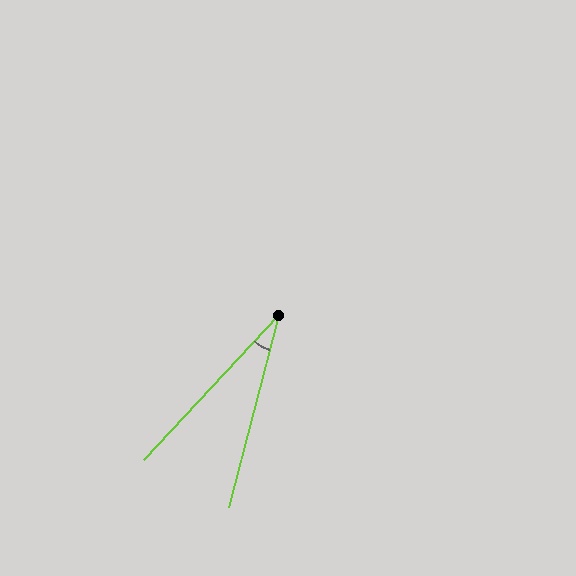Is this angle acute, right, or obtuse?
It is acute.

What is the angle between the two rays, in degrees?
Approximately 29 degrees.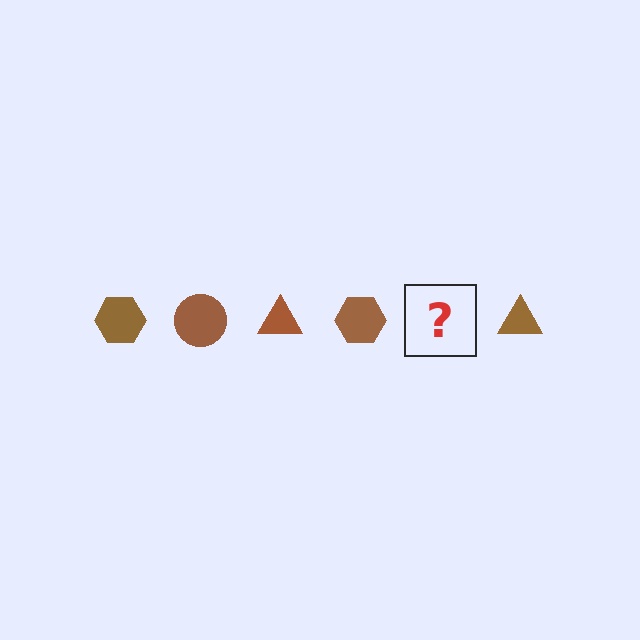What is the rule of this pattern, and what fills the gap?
The rule is that the pattern cycles through hexagon, circle, triangle shapes in brown. The gap should be filled with a brown circle.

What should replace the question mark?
The question mark should be replaced with a brown circle.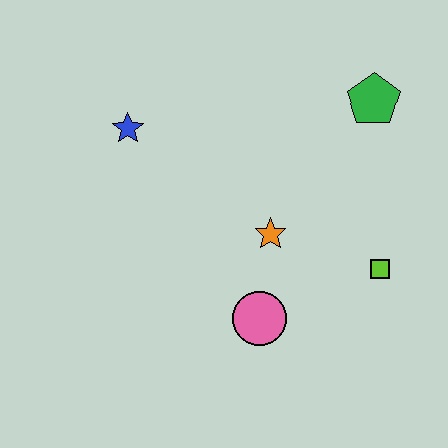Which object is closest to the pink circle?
The orange star is closest to the pink circle.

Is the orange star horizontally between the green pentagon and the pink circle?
Yes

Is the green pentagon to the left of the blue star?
No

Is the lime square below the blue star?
Yes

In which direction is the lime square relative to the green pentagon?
The lime square is below the green pentagon.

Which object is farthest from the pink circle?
The green pentagon is farthest from the pink circle.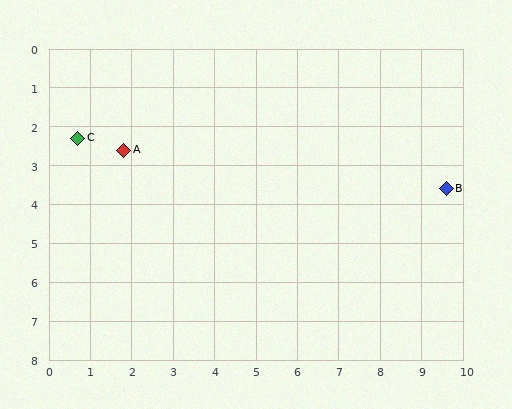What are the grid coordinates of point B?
Point B is at approximately (9.6, 3.6).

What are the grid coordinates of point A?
Point A is at approximately (1.8, 2.6).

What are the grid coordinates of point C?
Point C is at approximately (0.7, 2.3).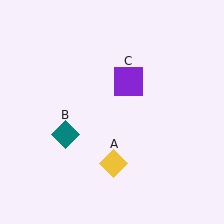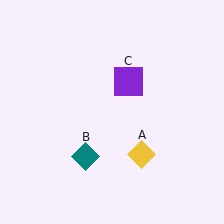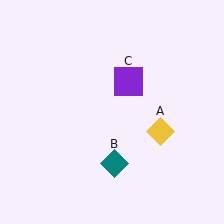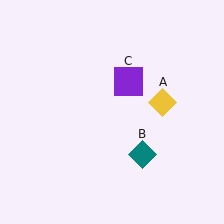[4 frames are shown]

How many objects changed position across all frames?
2 objects changed position: yellow diamond (object A), teal diamond (object B).